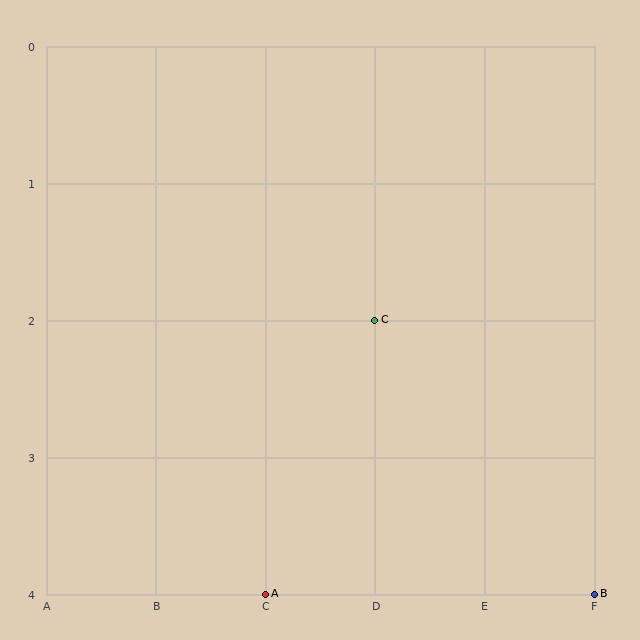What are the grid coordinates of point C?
Point C is at grid coordinates (D, 2).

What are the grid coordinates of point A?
Point A is at grid coordinates (C, 4).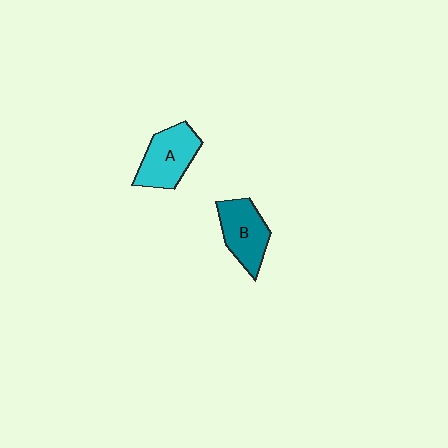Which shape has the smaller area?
Shape B (teal).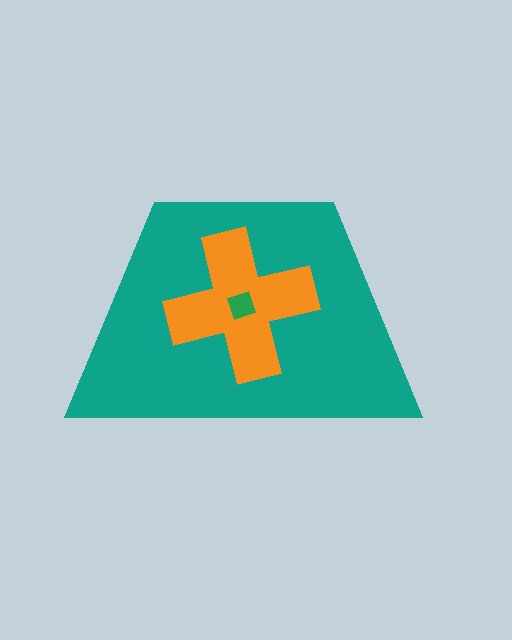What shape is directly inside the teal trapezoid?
The orange cross.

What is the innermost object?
The green square.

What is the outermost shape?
The teal trapezoid.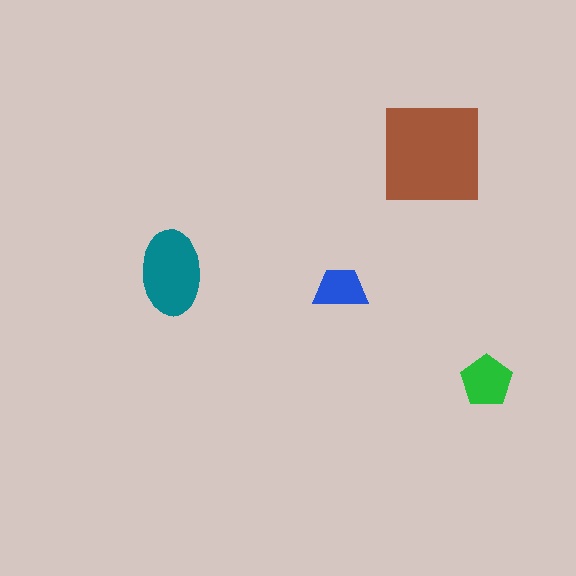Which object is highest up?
The brown square is topmost.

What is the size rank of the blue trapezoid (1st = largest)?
4th.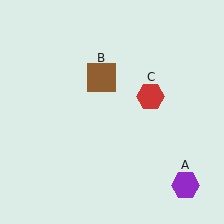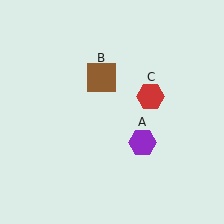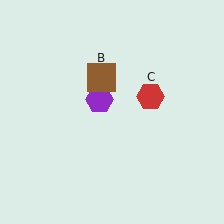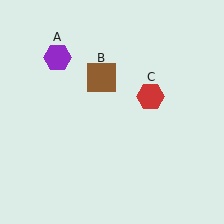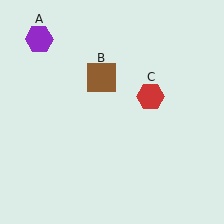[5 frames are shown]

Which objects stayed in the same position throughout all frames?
Brown square (object B) and red hexagon (object C) remained stationary.